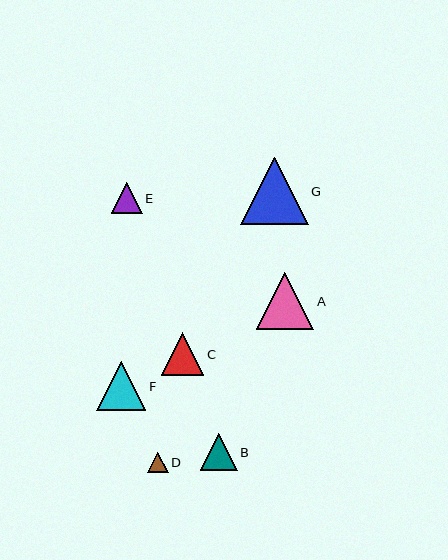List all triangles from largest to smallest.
From largest to smallest: G, A, F, C, B, E, D.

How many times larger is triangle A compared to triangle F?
Triangle A is approximately 1.2 times the size of triangle F.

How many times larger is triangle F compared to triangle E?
Triangle F is approximately 1.6 times the size of triangle E.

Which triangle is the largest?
Triangle G is the largest with a size of approximately 68 pixels.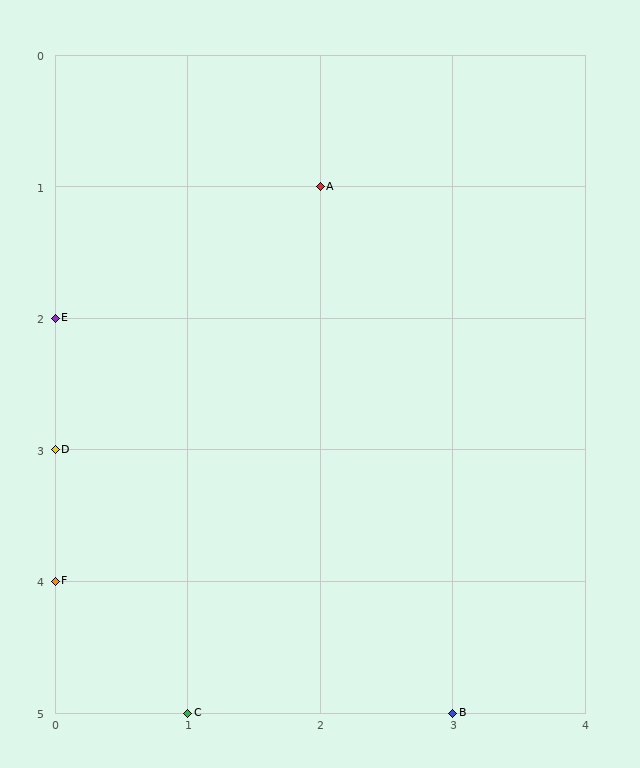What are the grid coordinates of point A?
Point A is at grid coordinates (2, 1).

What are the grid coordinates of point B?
Point B is at grid coordinates (3, 5).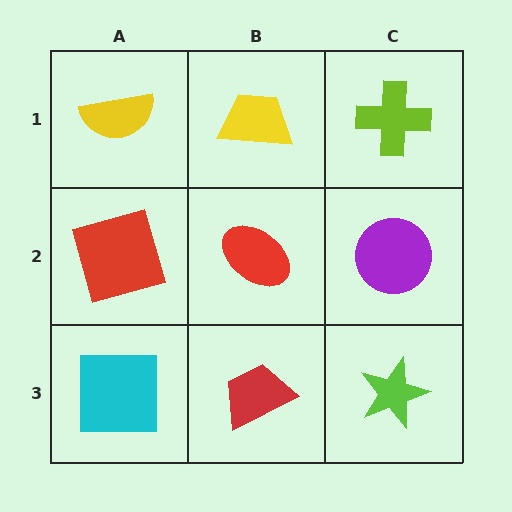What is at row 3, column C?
A lime star.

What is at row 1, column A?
A yellow semicircle.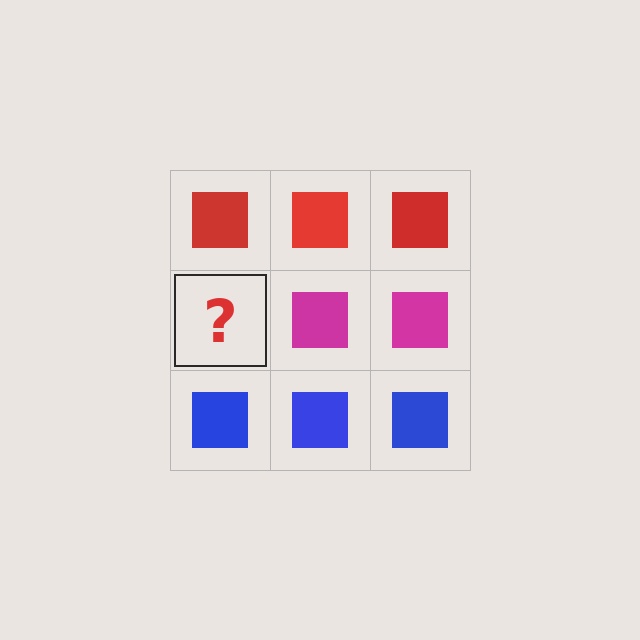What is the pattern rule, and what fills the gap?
The rule is that each row has a consistent color. The gap should be filled with a magenta square.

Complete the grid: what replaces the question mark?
The question mark should be replaced with a magenta square.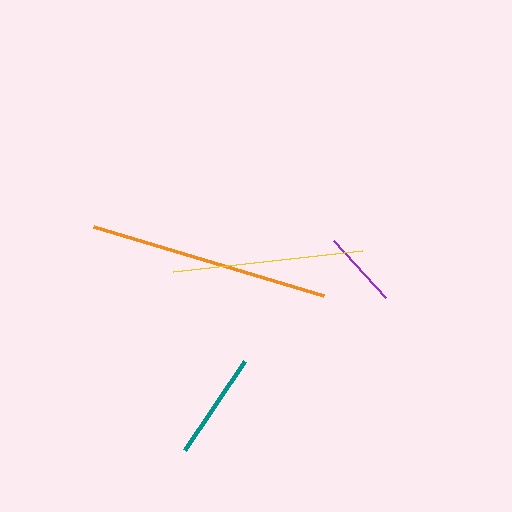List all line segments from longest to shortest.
From longest to shortest: orange, yellow, teal, purple.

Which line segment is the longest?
The orange line is the longest at approximately 240 pixels.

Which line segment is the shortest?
The purple line is the shortest at approximately 77 pixels.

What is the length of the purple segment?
The purple segment is approximately 77 pixels long.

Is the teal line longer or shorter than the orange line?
The orange line is longer than the teal line.